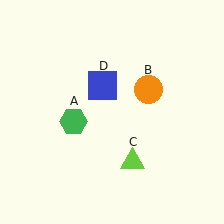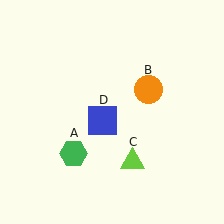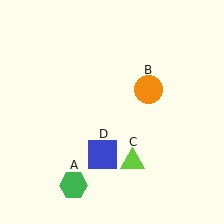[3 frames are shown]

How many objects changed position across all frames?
2 objects changed position: green hexagon (object A), blue square (object D).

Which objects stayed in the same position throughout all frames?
Orange circle (object B) and lime triangle (object C) remained stationary.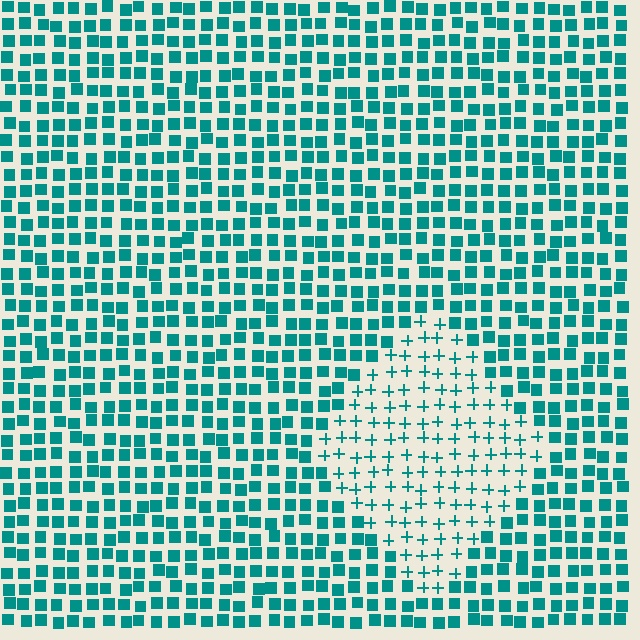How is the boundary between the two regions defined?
The boundary is defined by a change in element shape: plus signs inside vs. squares outside. All elements share the same color and spacing.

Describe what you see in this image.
The image is filled with small teal elements arranged in a uniform grid. A diamond-shaped region contains plus signs, while the surrounding area contains squares. The boundary is defined purely by the change in element shape.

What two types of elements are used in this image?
The image uses plus signs inside the diamond region and squares outside it.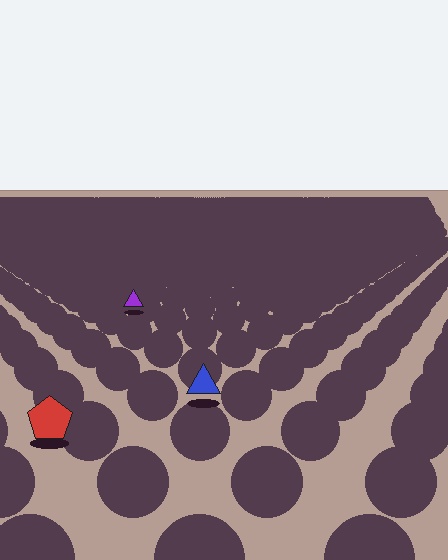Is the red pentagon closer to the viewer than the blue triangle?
Yes. The red pentagon is closer — you can tell from the texture gradient: the ground texture is coarser near it.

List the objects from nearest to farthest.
From nearest to farthest: the red pentagon, the blue triangle, the purple triangle.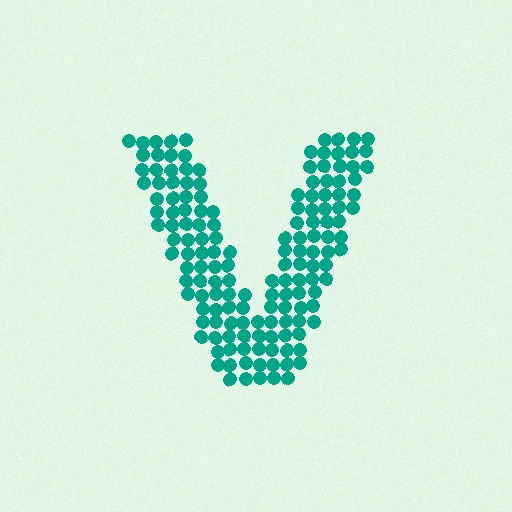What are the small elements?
The small elements are circles.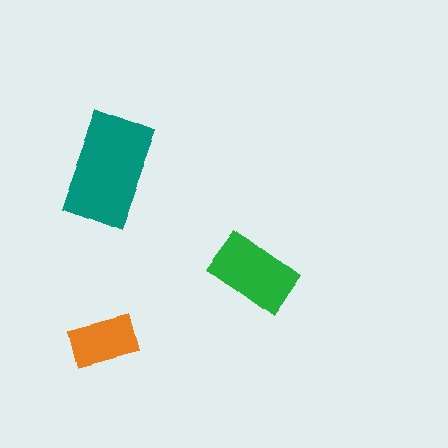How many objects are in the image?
There are 3 objects in the image.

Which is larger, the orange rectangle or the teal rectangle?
The teal one.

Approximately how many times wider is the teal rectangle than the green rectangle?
About 1.5 times wider.